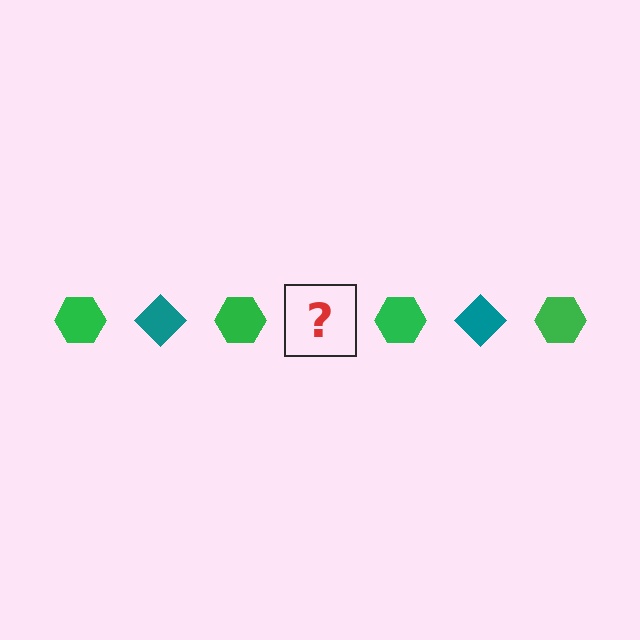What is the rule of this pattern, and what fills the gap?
The rule is that the pattern alternates between green hexagon and teal diamond. The gap should be filled with a teal diamond.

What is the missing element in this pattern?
The missing element is a teal diamond.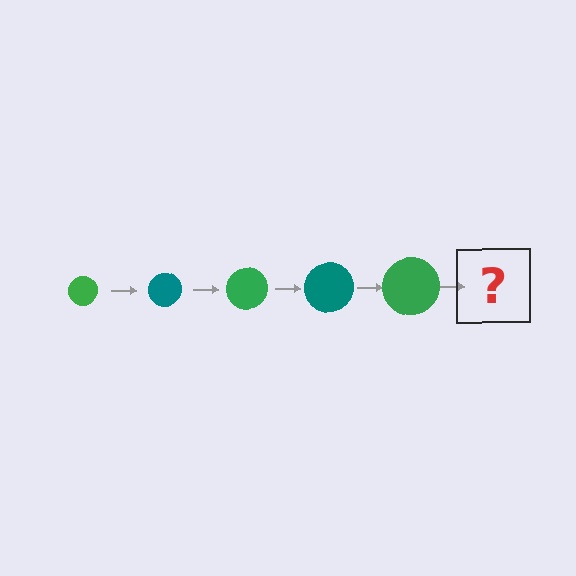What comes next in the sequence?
The next element should be a teal circle, larger than the previous one.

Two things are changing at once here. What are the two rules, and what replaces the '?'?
The two rules are that the circle grows larger each step and the color cycles through green and teal. The '?' should be a teal circle, larger than the previous one.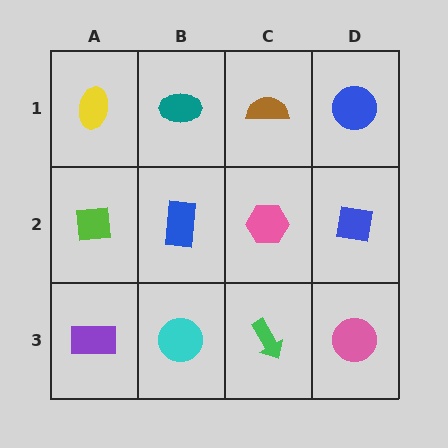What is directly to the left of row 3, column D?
A green arrow.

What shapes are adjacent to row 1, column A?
A lime square (row 2, column A), a teal ellipse (row 1, column B).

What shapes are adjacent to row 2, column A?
A yellow ellipse (row 1, column A), a purple rectangle (row 3, column A), a blue rectangle (row 2, column B).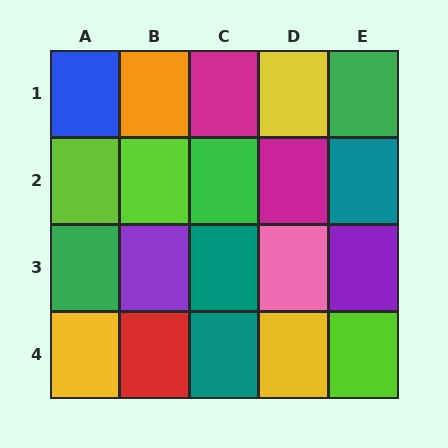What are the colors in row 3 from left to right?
Green, purple, teal, pink, purple.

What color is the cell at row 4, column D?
Yellow.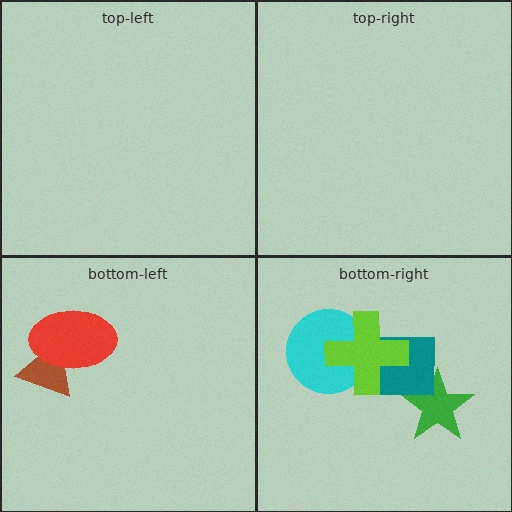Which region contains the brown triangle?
The bottom-left region.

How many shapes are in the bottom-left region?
2.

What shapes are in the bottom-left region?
The brown triangle, the red ellipse.